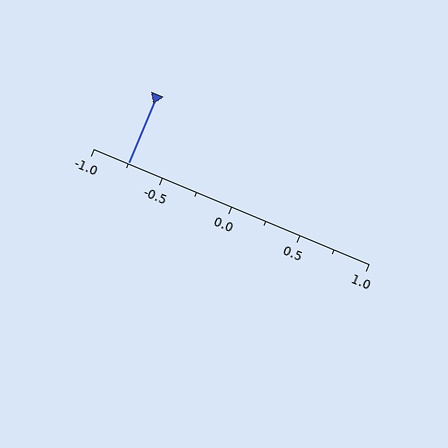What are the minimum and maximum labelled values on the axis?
The axis runs from -1.0 to 1.0.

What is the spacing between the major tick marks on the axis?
The major ticks are spaced 0.5 apart.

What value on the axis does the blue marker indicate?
The marker indicates approximately -0.75.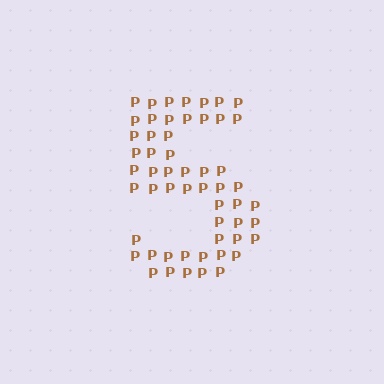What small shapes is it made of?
It is made of small letter P's.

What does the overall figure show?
The overall figure shows the digit 5.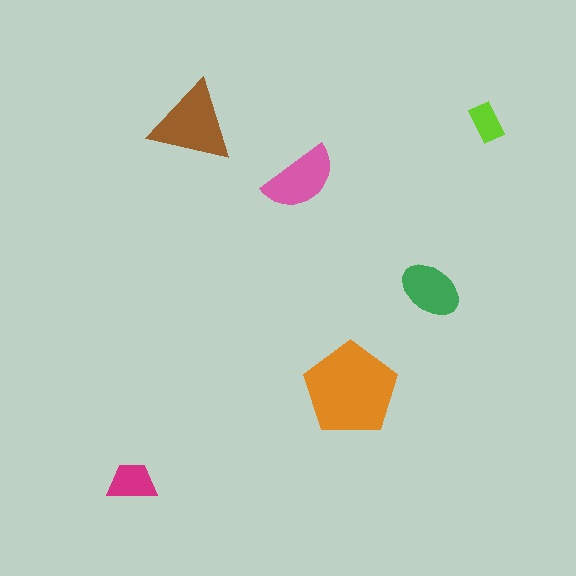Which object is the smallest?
The lime rectangle.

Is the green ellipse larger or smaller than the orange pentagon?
Smaller.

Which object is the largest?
The orange pentagon.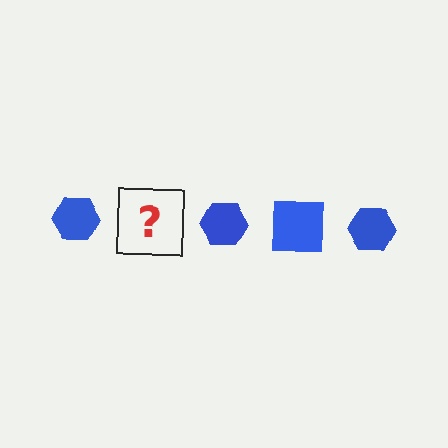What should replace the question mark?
The question mark should be replaced with a blue square.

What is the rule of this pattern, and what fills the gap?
The rule is that the pattern cycles through hexagon, square shapes in blue. The gap should be filled with a blue square.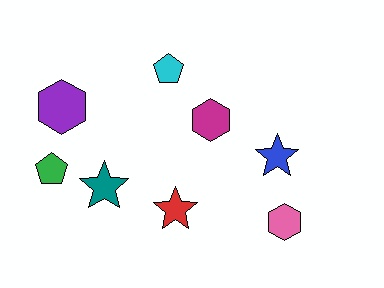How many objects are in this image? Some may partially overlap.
There are 8 objects.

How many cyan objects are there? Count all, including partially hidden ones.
There is 1 cyan object.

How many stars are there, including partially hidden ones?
There are 3 stars.